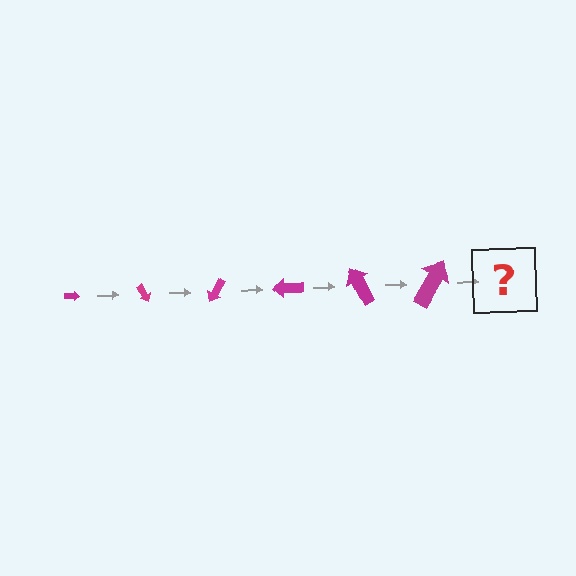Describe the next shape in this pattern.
It should be an arrow, larger than the previous one and rotated 360 degrees from the start.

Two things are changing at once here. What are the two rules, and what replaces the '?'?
The two rules are that the arrow grows larger each step and it rotates 60 degrees each step. The '?' should be an arrow, larger than the previous one and rotated 360 degrees from the start.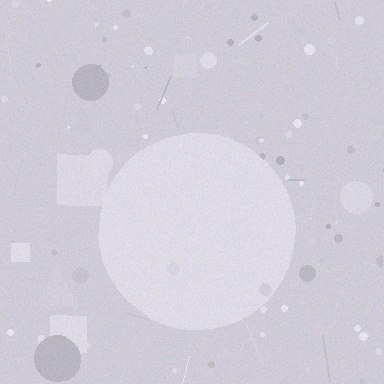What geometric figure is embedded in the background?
A circle is embedded in the background.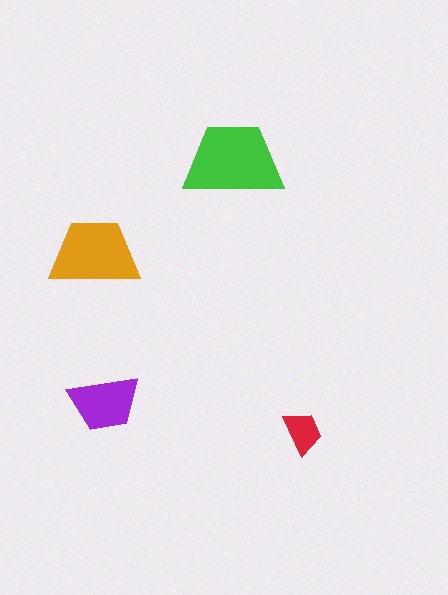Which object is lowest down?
The red trapezoid is bottommost.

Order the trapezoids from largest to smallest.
the green one, the orange one, the purple one, the red one.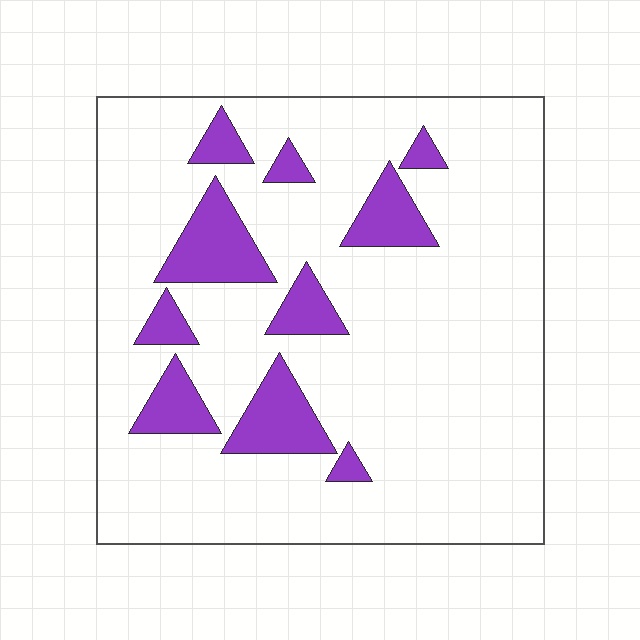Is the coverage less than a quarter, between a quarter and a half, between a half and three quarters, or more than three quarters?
Less than a quarter.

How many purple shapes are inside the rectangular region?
10.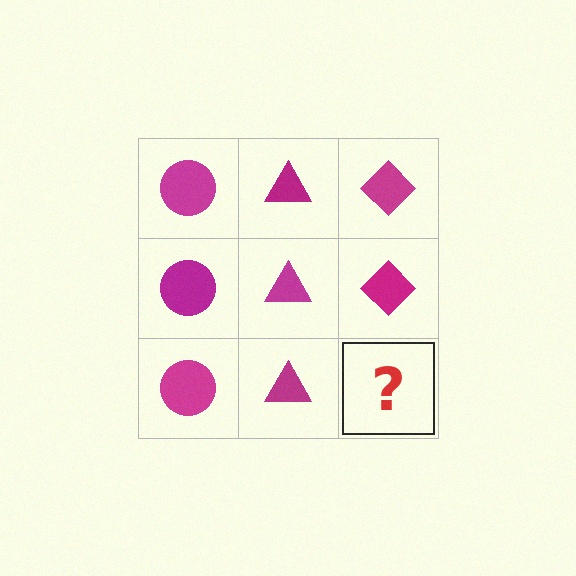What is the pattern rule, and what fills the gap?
The rule is that each column has a consistent shape. The gap should be filled with a magenta diamond.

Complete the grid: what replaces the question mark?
The question mark should be replaced with a magenta diamond.